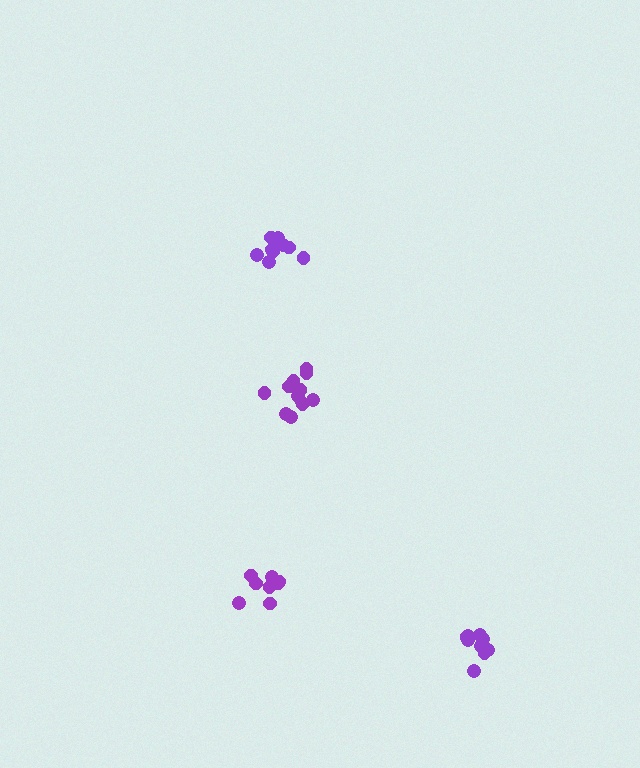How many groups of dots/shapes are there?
There are 4 groups.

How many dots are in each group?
Group 1: 11 dots, Group 2: 8 dots, Group 3: 9 dots, Group 4: 12 dots (40 total).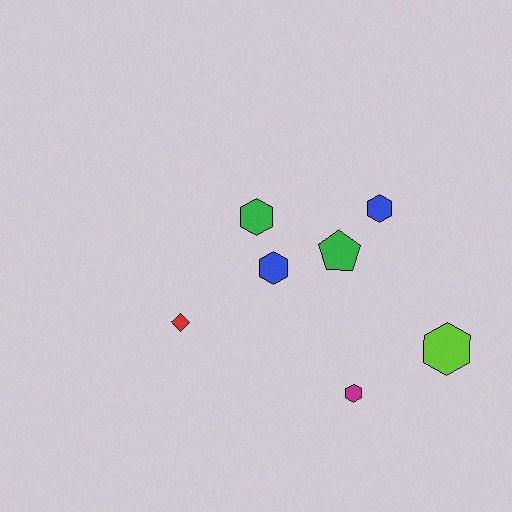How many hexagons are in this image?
There are 5 hexagons.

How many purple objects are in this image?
There are no purple objects.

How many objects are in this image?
There are 7 objects.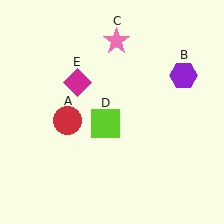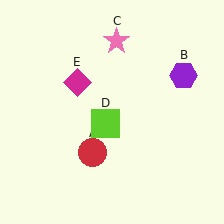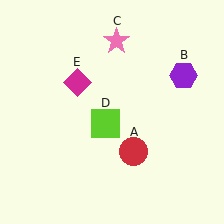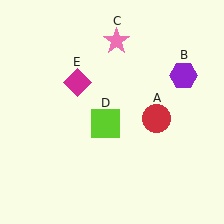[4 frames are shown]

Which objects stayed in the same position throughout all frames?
Purple hexagon (object B) and pink star (object C) and lime square (object D) and magenta diamond (object E) remained stationary.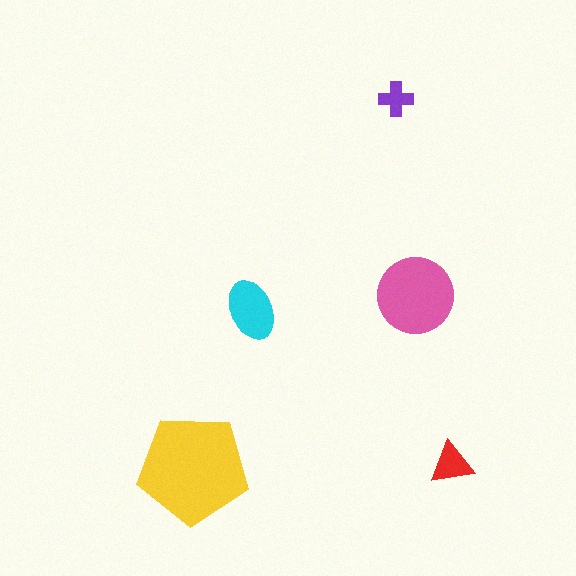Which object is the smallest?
The purple cross.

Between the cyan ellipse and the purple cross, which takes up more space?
The cyan ellipse.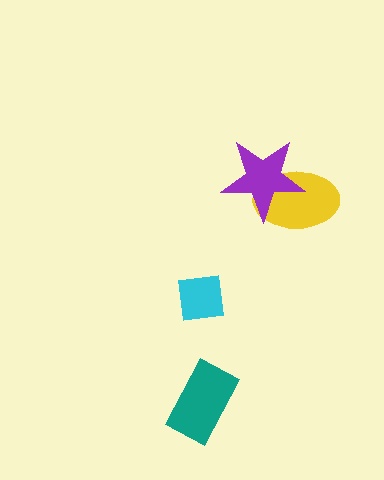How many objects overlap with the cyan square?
0 objects overlap with the cyan square.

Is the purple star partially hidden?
No, no other shape covers it.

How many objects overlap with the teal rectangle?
0 objects overlap with the teal rectangle.